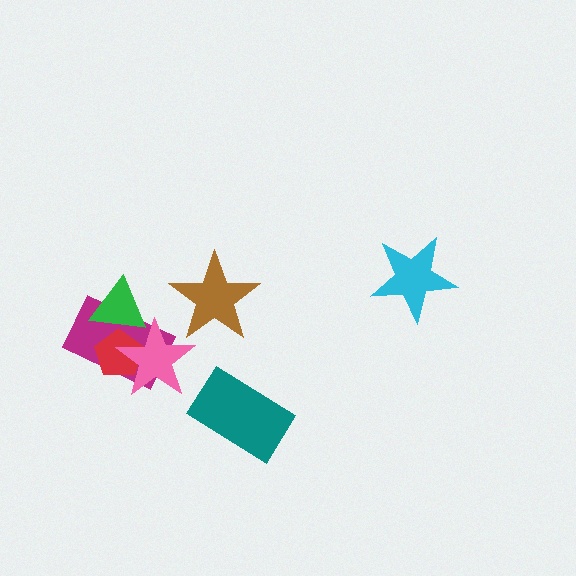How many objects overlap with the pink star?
3 objects overlap with the pink star.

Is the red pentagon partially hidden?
Yes, it is partially covered by another shape.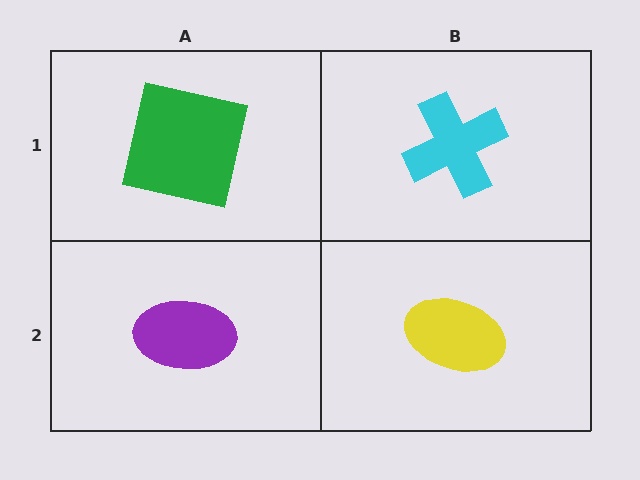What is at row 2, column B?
A yellow ellipse.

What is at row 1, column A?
A green square.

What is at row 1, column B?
A cyan cross.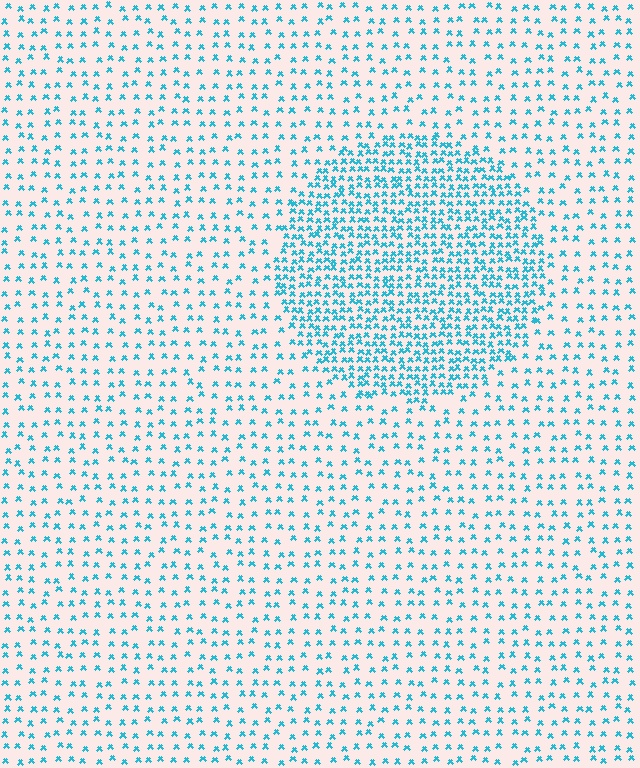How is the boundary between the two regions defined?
The boundary is defined by a change in element density (approximately 2.5x ratio). All elements are the same color, size, and shape.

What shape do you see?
I see a circle.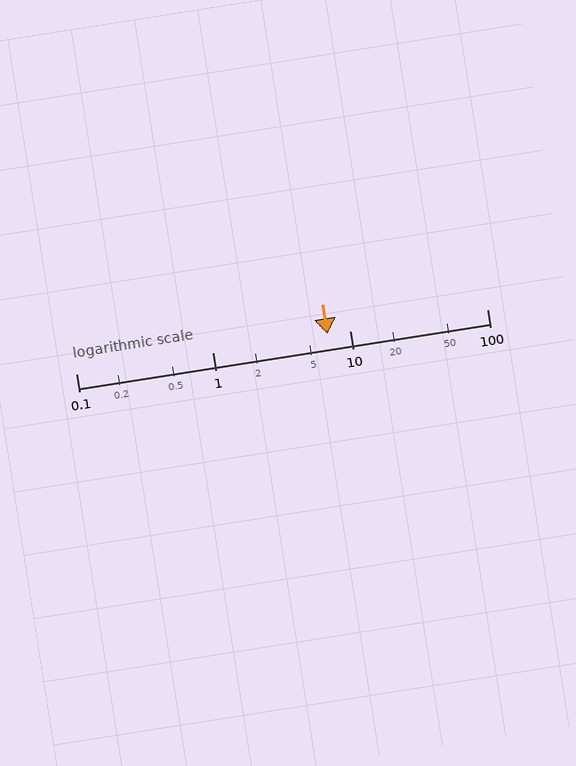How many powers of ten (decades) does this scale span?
The scale spans 3 decades, from 0.1 to 100.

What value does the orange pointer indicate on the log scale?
The pointer indicates approximately 6.9.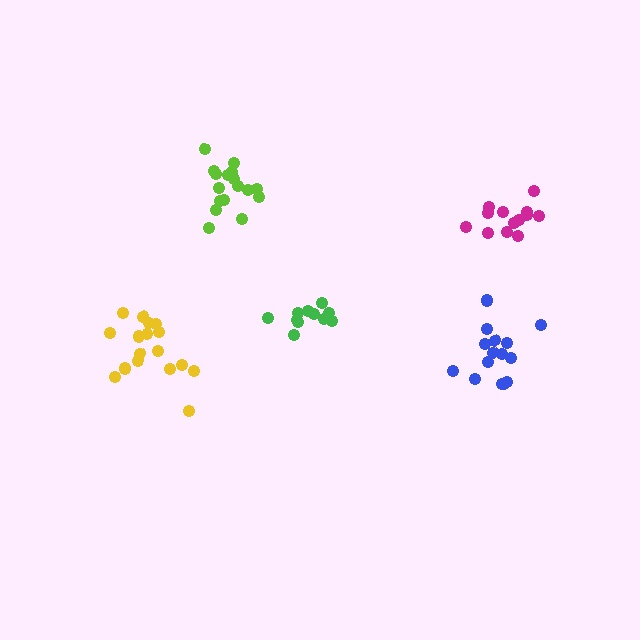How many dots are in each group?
Group 1: 17 dots, Group 2: 13 dots, Group 3: 17 dots, Group 4: 11 dots, Group 5: 15 dots (73 total).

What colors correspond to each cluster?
The clusters are colored: lime, magenta, yellow, green, blue.